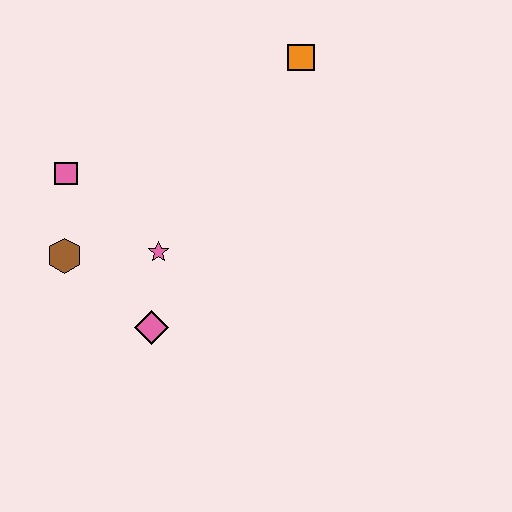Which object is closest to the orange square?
The pink star is closest to the orange square.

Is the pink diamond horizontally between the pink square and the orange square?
Yes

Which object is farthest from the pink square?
The orange square is farthest from the pink square.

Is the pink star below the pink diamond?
No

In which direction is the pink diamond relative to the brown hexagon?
The pink diamond is to the right of the brown hexagon.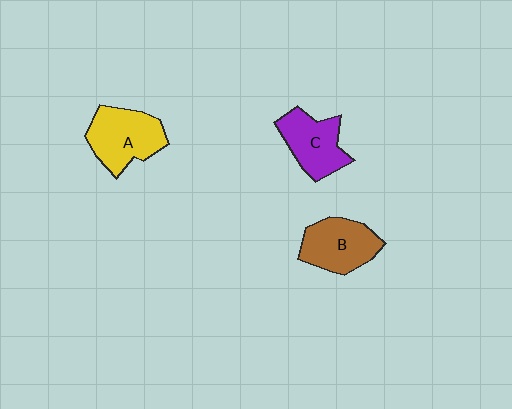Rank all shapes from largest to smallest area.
From largest to smallest: A (yellow), B (brown), C (purple).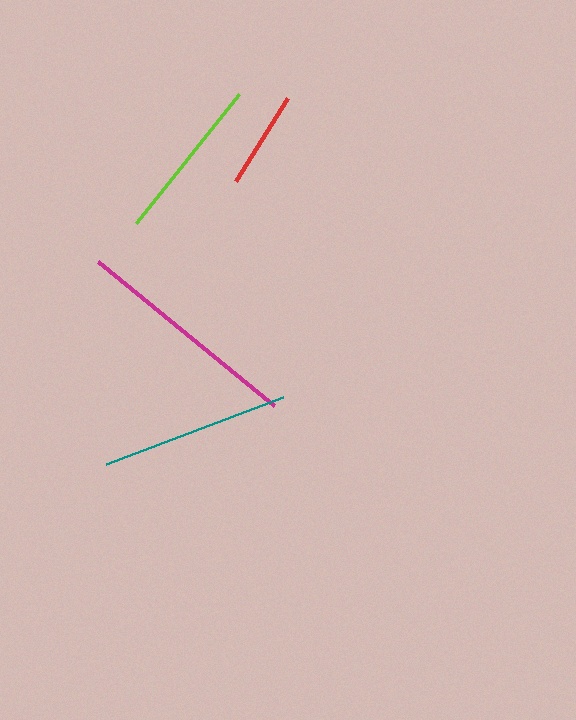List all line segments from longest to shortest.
From longest to shortest: magenta, teal, lime, red.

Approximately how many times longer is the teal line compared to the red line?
The teal line is approximately 1.9 times the length of the red line.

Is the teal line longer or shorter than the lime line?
The teal line is longer than the lime line.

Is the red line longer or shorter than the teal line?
The teal line is longer than the red line.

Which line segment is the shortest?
The red line is the shortest at approximately 98 pixels.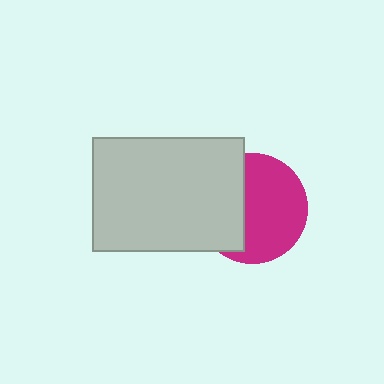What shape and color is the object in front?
The object in front is a light gray rectangle.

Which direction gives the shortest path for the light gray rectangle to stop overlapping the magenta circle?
Moving left gives the shortest separation.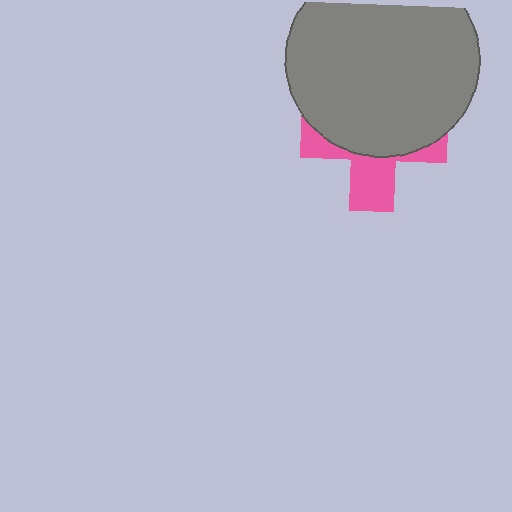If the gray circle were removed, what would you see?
You would see the complete pink cross.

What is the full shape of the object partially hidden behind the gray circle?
The partially hidden object is a pink cross.